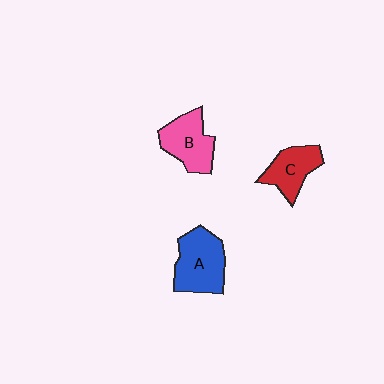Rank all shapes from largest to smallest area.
From largest to smallest: A (blue), B (pink), C (red).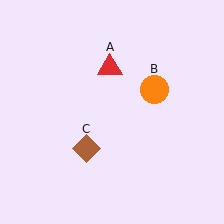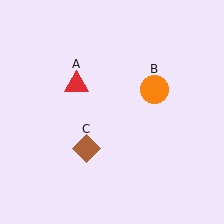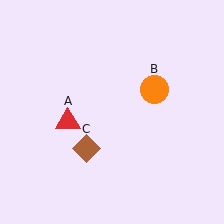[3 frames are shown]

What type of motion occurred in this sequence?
The red triangle (object A) rotated counterclockwise around the center of the scene.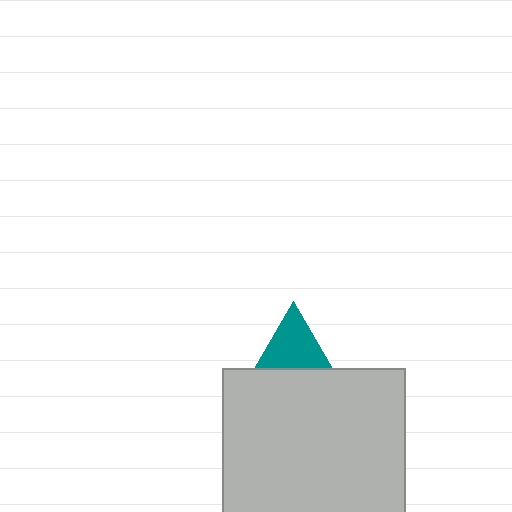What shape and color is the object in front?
The object in front is a light gray square.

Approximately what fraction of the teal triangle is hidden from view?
Roughly 61% of the teal triangle is hidden behind the light gray square.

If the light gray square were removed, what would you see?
You would see the complete teal triangle.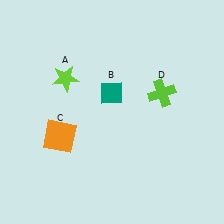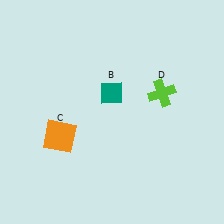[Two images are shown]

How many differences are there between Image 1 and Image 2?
There is 1 difference between the two images.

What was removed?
The lime star (A) was removed in Image 2.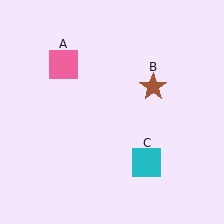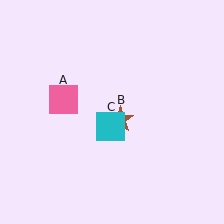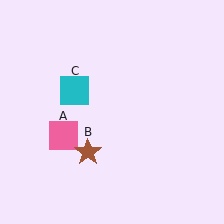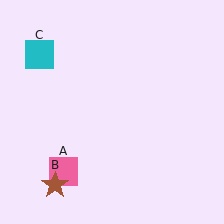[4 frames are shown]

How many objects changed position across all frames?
3 objects changed position: pink square (object A), brown star (object B), cyan square (object C).